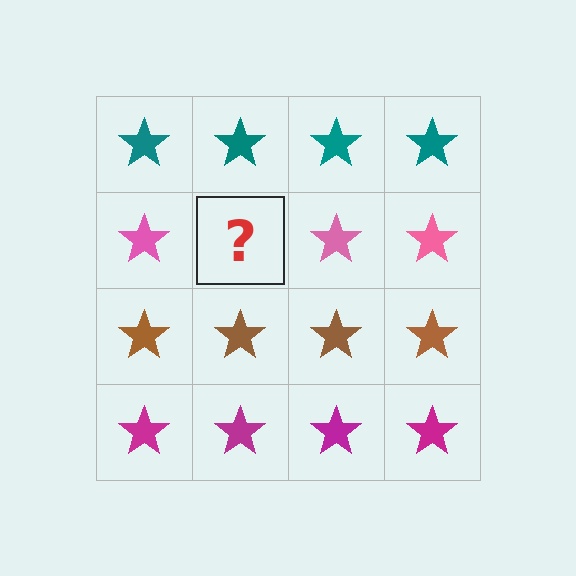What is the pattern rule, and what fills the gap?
The rule is that each row has a consistent color. The gap should be filled with a pink star.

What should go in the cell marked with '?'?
The missing cell should contain a pink star.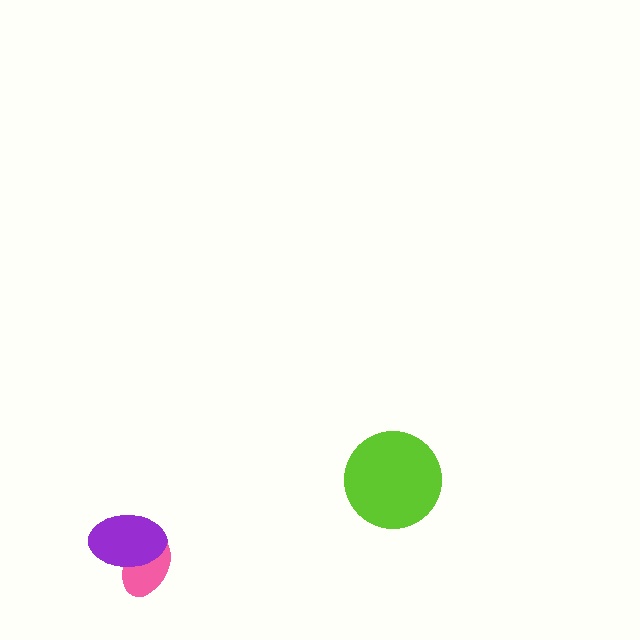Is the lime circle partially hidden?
No, no other shape covers it.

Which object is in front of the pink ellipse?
The purple ellipse is in front of the pink ellipse.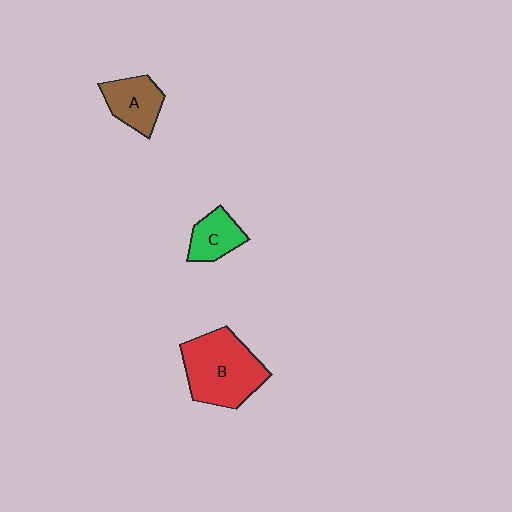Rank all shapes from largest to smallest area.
From largest to smallest: B (red), A (brown), C (green).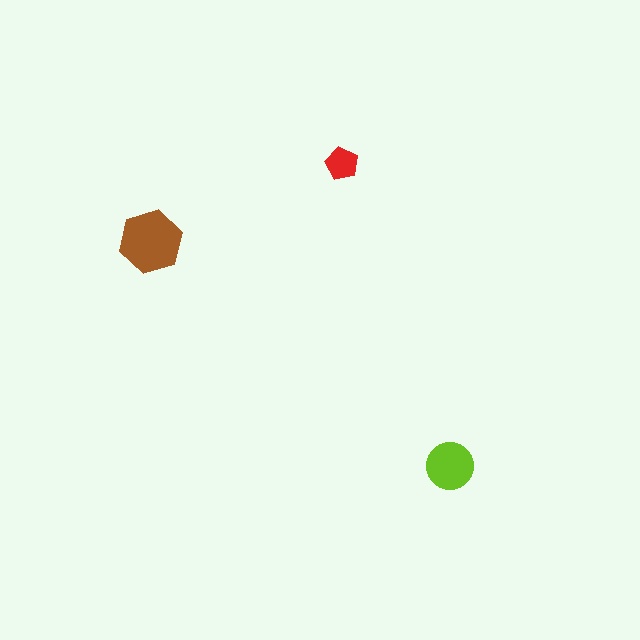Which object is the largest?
The brown hexagon.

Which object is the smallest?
The red pentagon.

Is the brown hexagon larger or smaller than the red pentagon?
Larger.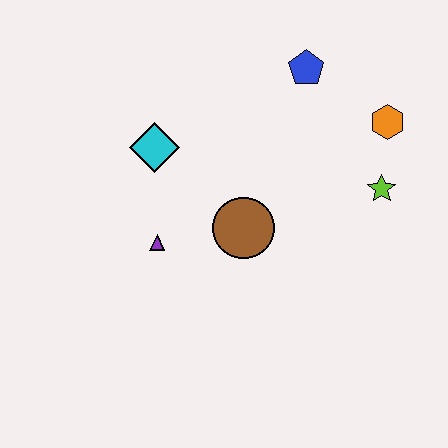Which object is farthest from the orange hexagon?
The purple triangle is farthest from the orange hexagon.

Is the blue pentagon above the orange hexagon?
Yes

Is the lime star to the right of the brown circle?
Yes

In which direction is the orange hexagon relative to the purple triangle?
The orange hexagon is to the right of the purple triangle.